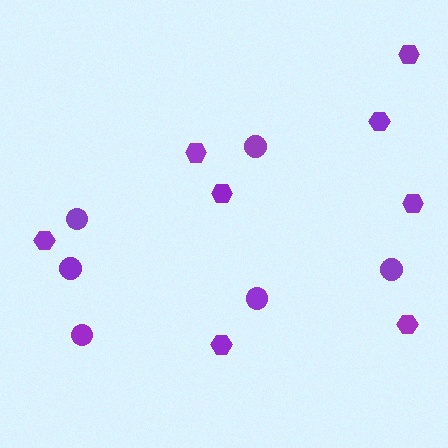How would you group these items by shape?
There are 2 groups: one group of hexagons (8) and one group of circles (6).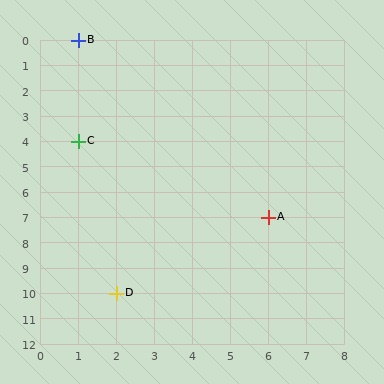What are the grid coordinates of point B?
Point B is at grid coordinates (1, 0).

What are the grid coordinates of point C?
Point C is at grid coordinates (1, 4).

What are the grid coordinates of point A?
Point A is at grid coordinates (6, 7).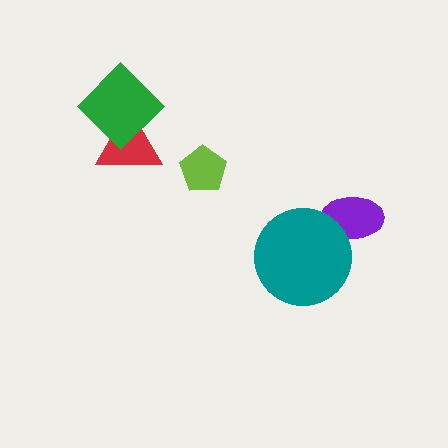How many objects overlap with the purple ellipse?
1 object overlaps with the purple ellipse.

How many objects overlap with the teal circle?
1 object overlaps with the teal circle.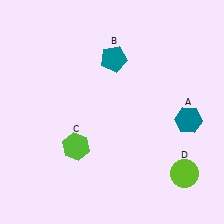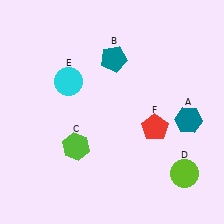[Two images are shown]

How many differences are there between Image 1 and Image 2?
There are 2 differences between the two images.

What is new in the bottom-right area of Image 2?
A red pentagon (F) was added in the bottom-right area of Image 2.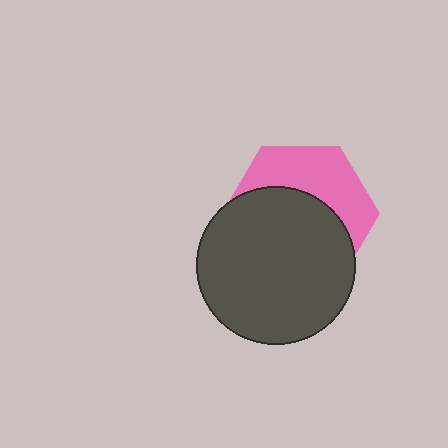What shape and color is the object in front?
The object in front is a dark gray circle.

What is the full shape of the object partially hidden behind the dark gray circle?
The partially hidden object is a pink hexagon.